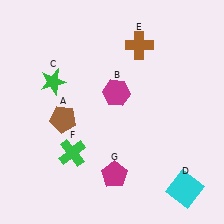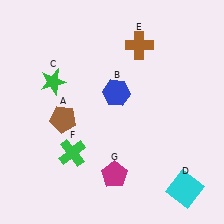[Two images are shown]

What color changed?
The hexagon (B) changed from magenta in Image 1 to blue in Image 2.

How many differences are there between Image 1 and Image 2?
There is 1 difference between the two images.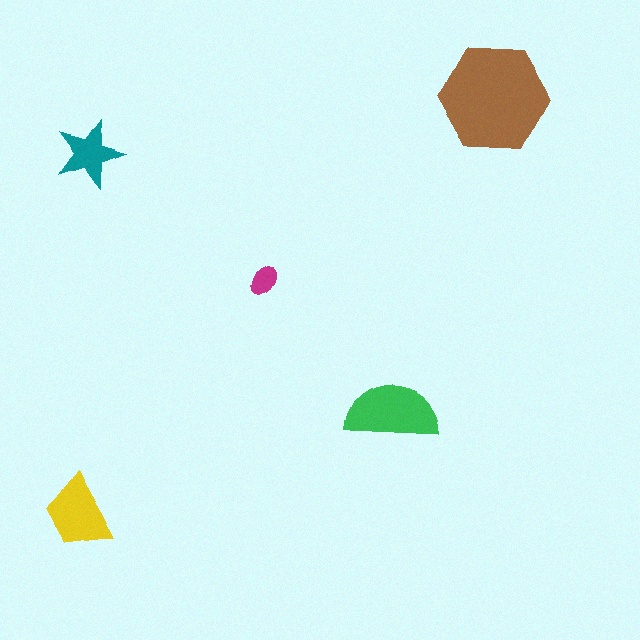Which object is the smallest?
The magenta ellipse.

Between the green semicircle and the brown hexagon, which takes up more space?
The brown hexagon.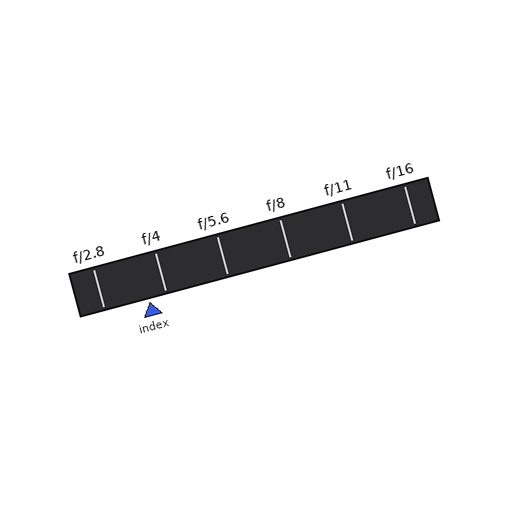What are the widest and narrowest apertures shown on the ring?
The widest aperture shown is f/2.8 and the narrowest is f/16.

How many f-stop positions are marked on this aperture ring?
There are 6 f-stop positions marked.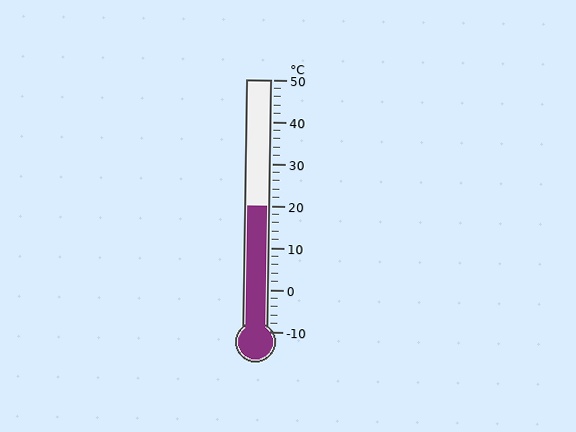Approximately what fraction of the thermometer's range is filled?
The thermometer is filled to approximately 50% of its range.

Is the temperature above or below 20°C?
The temperature is at 20°C.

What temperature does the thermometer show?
The thermometer shows approximately 20°C.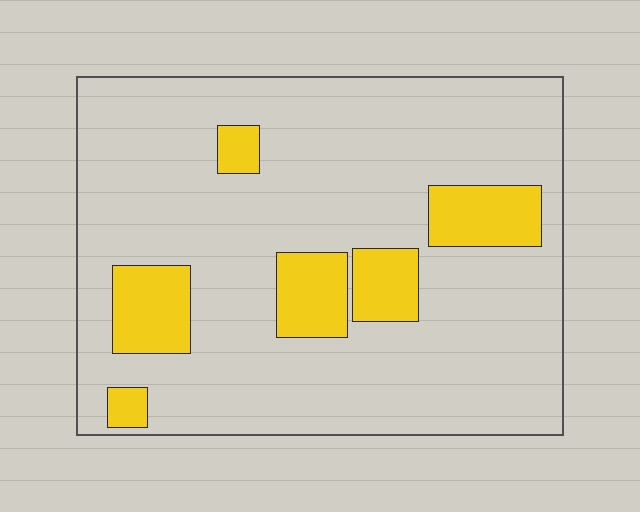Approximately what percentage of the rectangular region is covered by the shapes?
Approximately 15%.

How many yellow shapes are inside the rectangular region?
6.